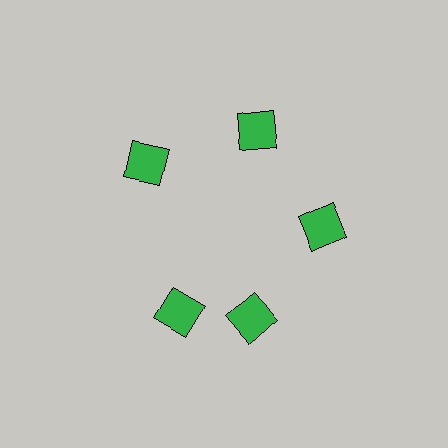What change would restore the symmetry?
The symmetry would be restored by rotating it back into even spacing with its neighbors so that all 5 squares sit at equal angles and equal distance from the center.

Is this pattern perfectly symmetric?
No. The 5 green squares are arranged in a ring, but one element near the 8 o'clock position is rotated out of alignment along the ring, breaking the 5-fold rotational symmetry.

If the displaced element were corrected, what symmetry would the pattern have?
It would have 5-fold rotational symmetry — the pattern would map onto itself every 72 degrees.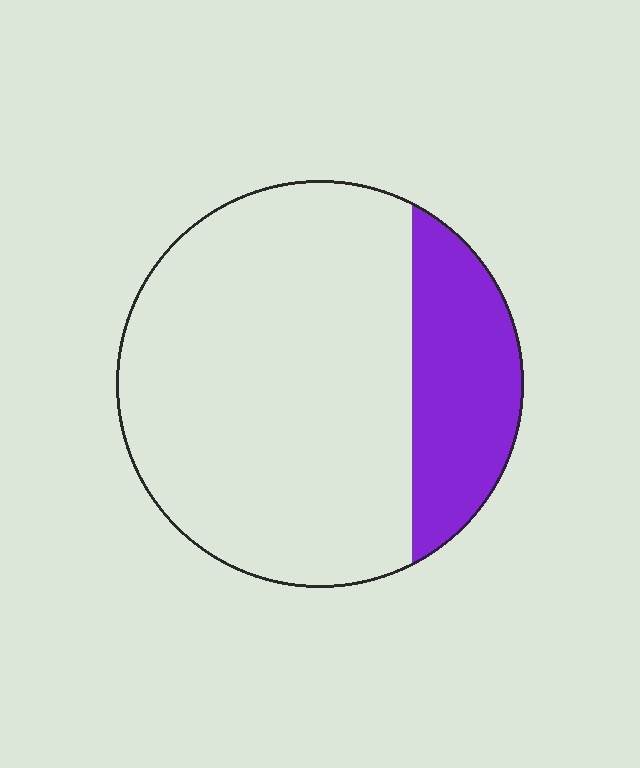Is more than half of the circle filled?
No.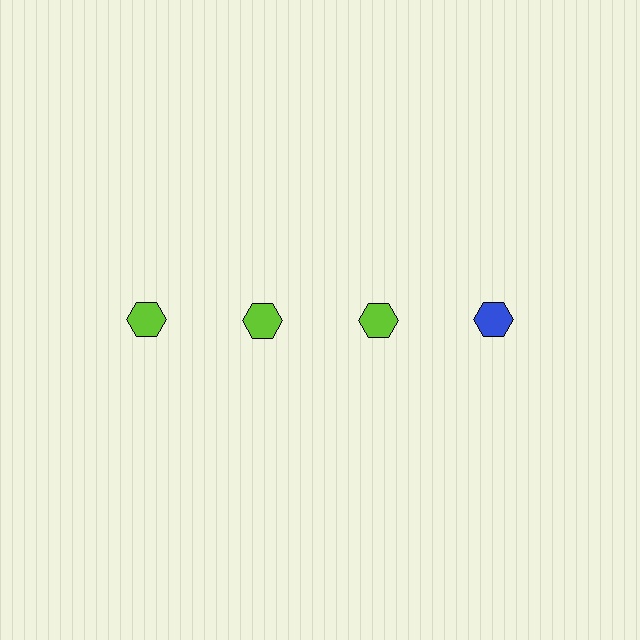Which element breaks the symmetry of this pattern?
The blue hexagon in the top row, second from right column breaks the symmetry. All other shapes are lime hexagons.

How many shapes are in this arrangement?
There are 4 shapes arranged in a grid pattern.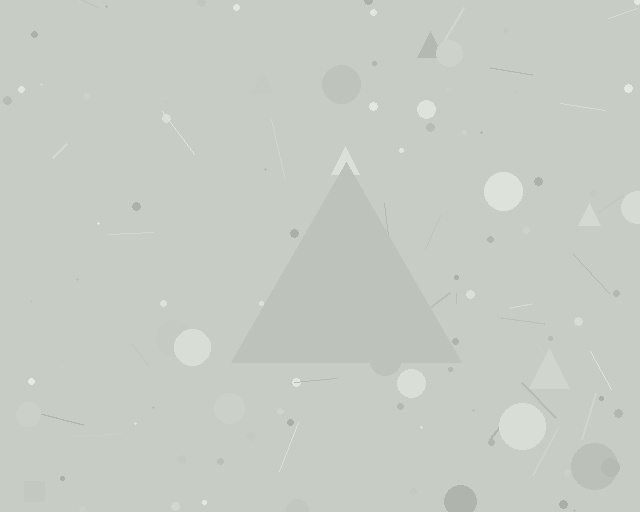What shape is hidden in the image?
A triangle is hidden in the image.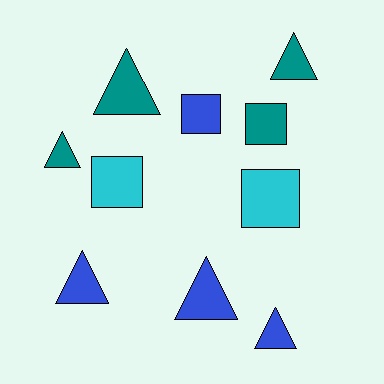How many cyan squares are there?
There are 2 cyan squares.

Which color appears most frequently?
Blue, with 4 objects.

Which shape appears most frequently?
Triangle, with 6 objects.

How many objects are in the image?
There are 10 objects.